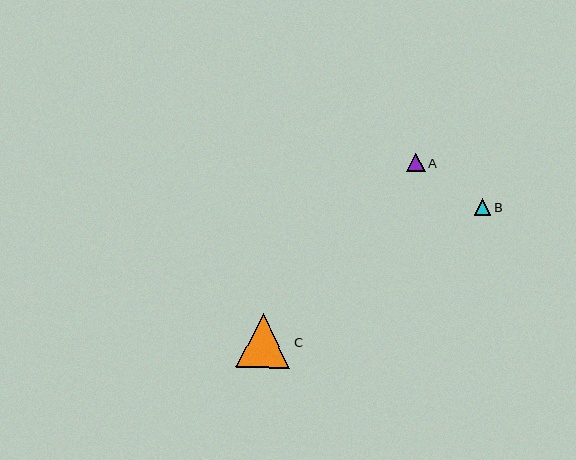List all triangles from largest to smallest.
From largest to smallest: C, A, B.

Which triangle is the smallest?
Triangle B is the smallest with a size of approximately 17 pixels.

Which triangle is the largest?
Triangle C is the largest with a size of approximately 54 pixels.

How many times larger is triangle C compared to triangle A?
Triangle C is approximately 2.9 times the size of triangle A.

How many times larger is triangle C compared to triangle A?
Triangle C is approximately 2.9 times the size of triangle A.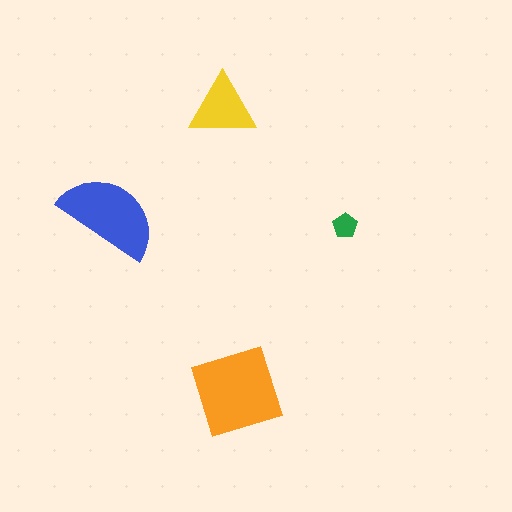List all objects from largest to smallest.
The orange diamond, the blue semicircle, the yellow triangle, the green pentagon.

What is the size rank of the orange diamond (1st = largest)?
1st.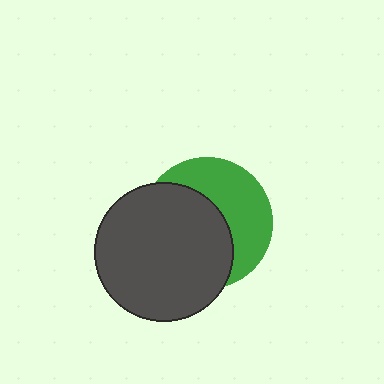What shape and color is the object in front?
The object in front is a dark gray circle.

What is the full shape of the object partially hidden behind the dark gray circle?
The partially hidden object is a green circle.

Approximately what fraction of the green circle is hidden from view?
Roughly 56% of the green circle is hidden behind the dark gray circle.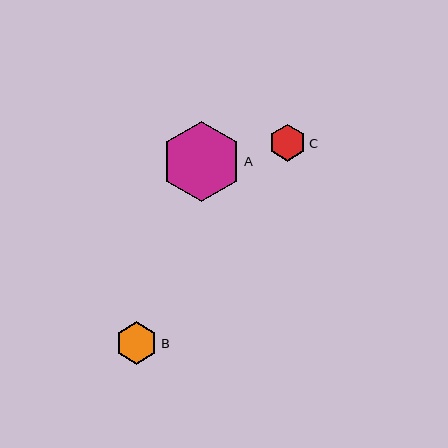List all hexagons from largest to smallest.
From largest to smallest: A, B, C.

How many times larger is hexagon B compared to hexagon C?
Hexagon B is approximately 1.1 times the size of hexagon C.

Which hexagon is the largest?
Hexagon A is the largest with a size of approximately 80 pixels.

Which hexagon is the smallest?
Hexagon C is the smallest with a size of approximately 37 pixels.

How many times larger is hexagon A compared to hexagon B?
Hexagon A is approximately 1.9 times the size of hexagon B.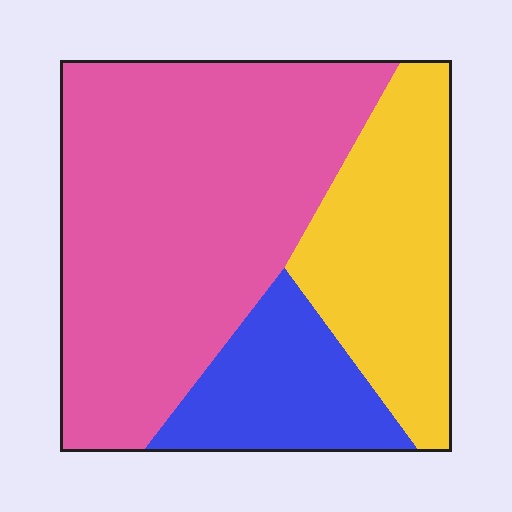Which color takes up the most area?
Pink, at roughly 55%.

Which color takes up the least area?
Blue, at roughly 15%.